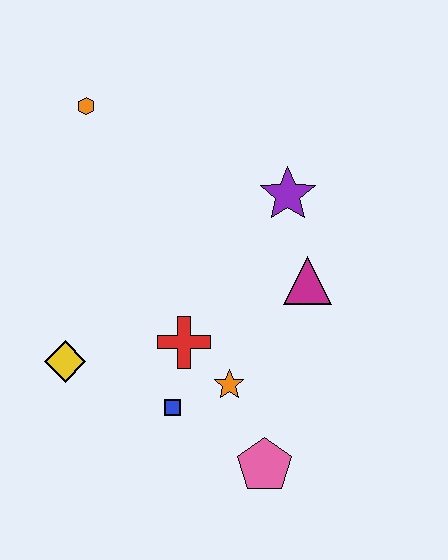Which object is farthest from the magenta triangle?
The orange hexagon is farthest from the magenta triangle.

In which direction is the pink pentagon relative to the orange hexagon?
The pink pentagon is below the orange hexagon.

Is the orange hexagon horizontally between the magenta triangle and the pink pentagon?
No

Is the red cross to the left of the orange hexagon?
No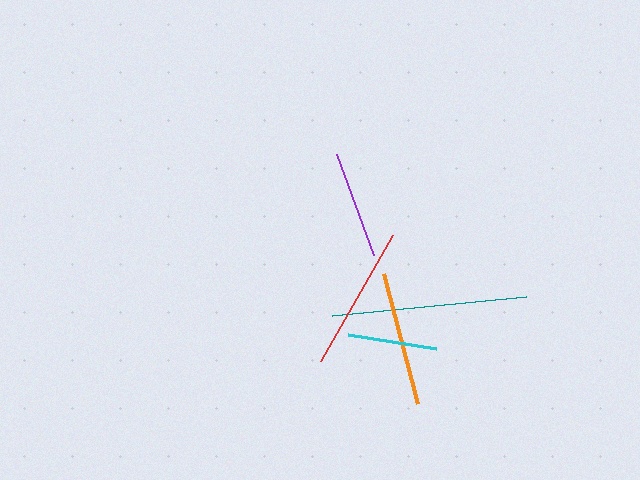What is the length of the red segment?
The red segment is approximately 146 pixels long.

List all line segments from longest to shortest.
From longest to shortest: teal, red, orange, purple, cyan.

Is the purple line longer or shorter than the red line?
The red line is longer than the purple line.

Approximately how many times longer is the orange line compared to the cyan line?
The orange line is approximately 1.5 times the length of the cyan line.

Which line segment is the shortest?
The cyan line is the shortest at approximately 89 pixels.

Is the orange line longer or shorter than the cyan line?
The orange line is longer than the cyan line.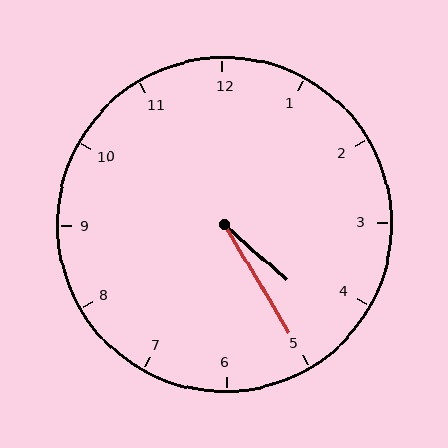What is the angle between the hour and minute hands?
Approximately 18 degrees.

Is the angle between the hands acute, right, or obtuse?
It is acute.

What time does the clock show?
4:25.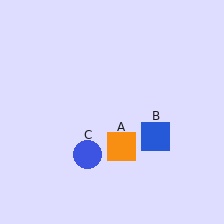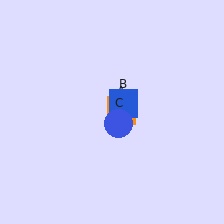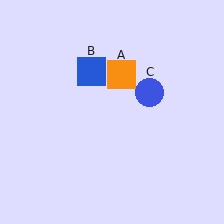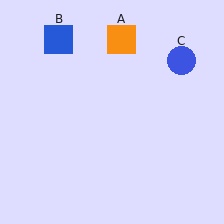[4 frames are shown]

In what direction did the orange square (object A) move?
The orange square (object A) moved up.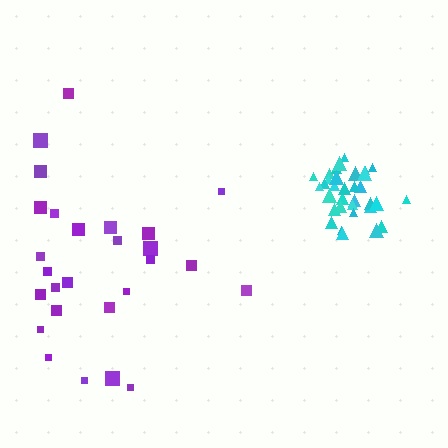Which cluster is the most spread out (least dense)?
Purple.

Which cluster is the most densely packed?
Cyan.